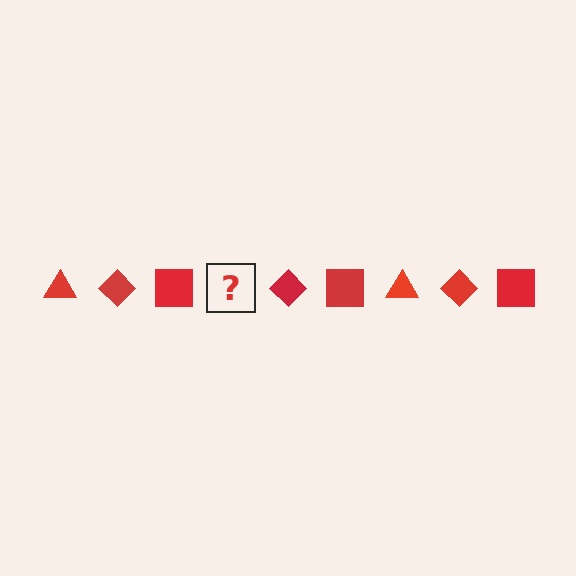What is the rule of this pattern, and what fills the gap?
The rule is that the pattern cycles through triangle, diamond, square shapes in red. The gap should be filled with a red triangle.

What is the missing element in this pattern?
The missing element is a red triangle.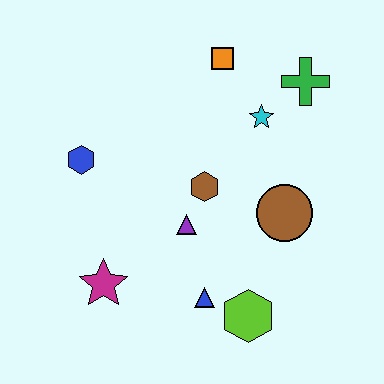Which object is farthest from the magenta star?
The green cross is farthest from the magenta star.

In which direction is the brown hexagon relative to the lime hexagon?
The brown hexagon is above the lime hexagon.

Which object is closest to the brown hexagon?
The purple triangle is closest to the brown hexagon.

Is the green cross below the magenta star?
No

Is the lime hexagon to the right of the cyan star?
No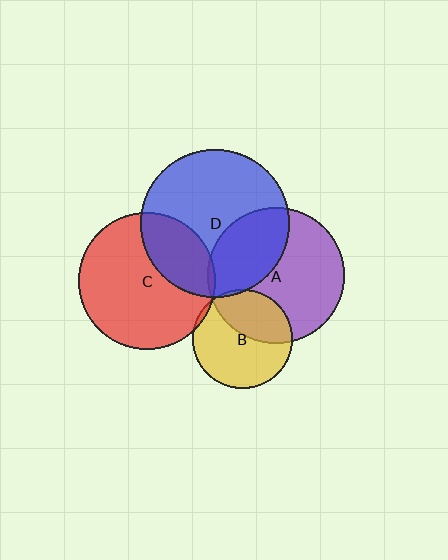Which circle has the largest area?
Circle D (blue).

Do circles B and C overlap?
Yes.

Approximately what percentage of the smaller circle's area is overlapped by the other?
Approximately 5%.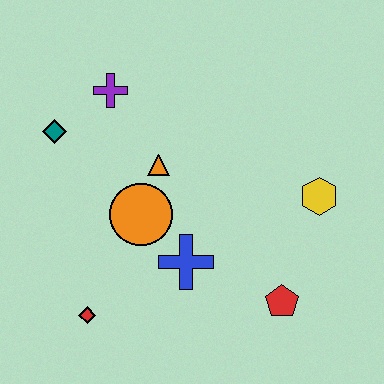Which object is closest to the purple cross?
The teal diamond is closest to the purple cross.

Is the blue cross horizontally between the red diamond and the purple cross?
No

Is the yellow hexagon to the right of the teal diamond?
Yes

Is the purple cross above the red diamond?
Yes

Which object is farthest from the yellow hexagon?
The teal diamond is farthest from the yellow hexagon.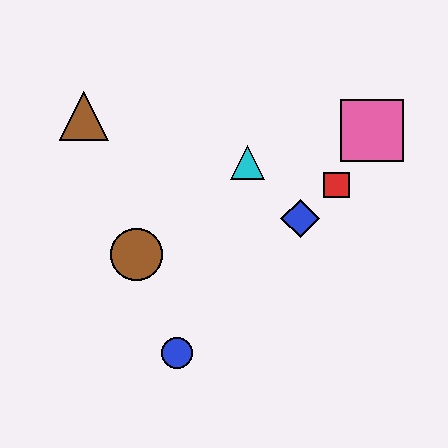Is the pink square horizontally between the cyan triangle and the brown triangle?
No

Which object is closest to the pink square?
The red square is closest to the pink square.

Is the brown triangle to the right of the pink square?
No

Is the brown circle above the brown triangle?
No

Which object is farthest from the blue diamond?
The brown triangle is farthest from the blue diamond.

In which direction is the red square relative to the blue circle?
The red square is above the blue circle.